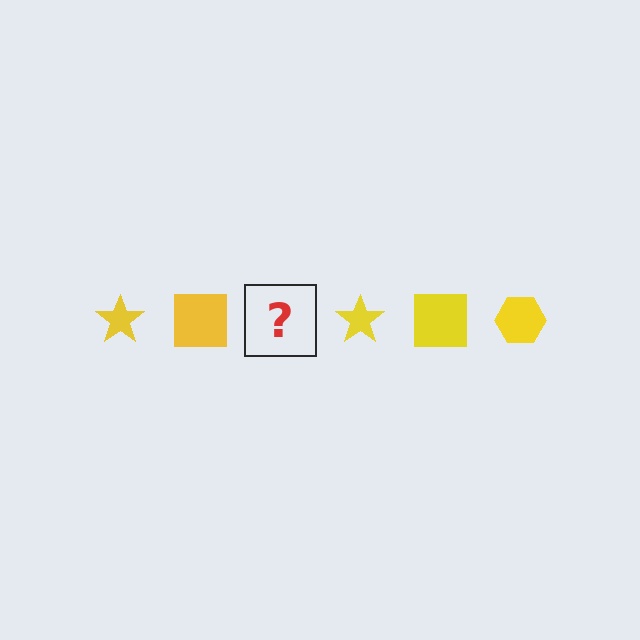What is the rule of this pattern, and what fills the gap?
The rule is that the pattern cycles through star, square, hexagon shapes in yellow. The gap should be filled with a yellow hexagon.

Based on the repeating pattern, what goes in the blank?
The blank should be a yellow hexagon.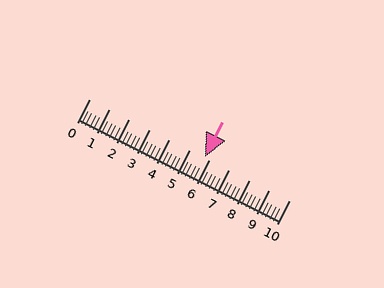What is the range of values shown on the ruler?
The ruler shows values from 0 to 10.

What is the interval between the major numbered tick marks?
The major tick marks are spaced 1 units apart.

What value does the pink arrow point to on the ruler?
The pink arrow points to approximately 5.8.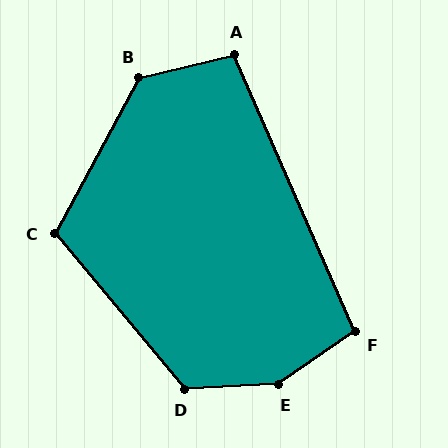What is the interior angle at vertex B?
Approximately 132 degrees (obtuse).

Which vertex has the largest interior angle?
E, at approximately 148 degrees.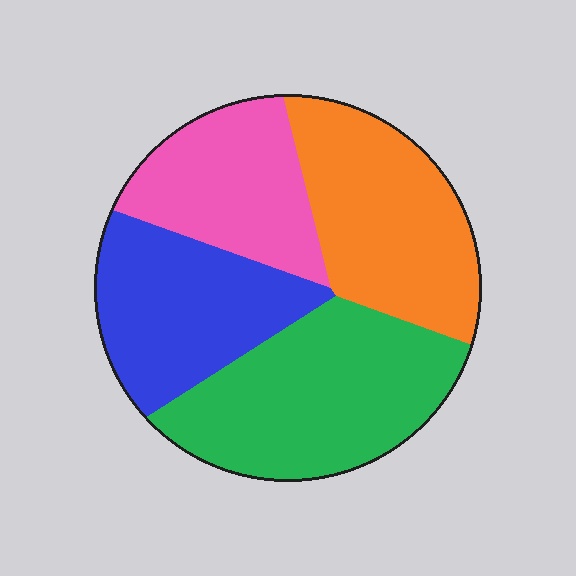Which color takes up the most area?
Green, at roughly 30%.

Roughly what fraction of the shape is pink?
Pink covers around 20% of the shape.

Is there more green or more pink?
Green.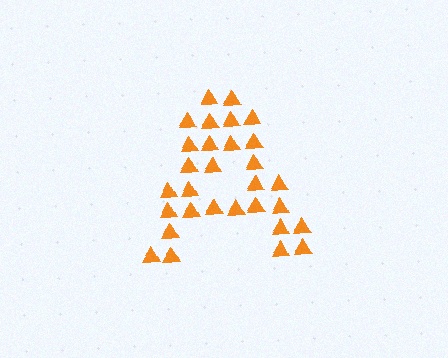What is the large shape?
The large shape is the letter A.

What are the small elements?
The small elements are triangles.